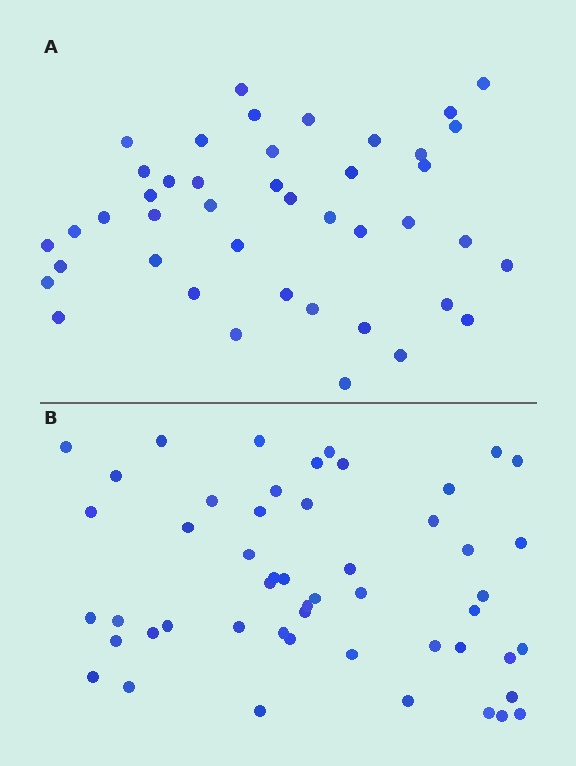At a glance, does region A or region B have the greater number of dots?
Region B (the bottom region) has more dots.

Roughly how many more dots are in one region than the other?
Region B has roughly 8 or so more dots than region A.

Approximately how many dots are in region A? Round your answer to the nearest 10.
About 40 dots. (The exact count is 43, which rounds to 40.)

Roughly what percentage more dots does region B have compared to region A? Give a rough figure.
About 20% more.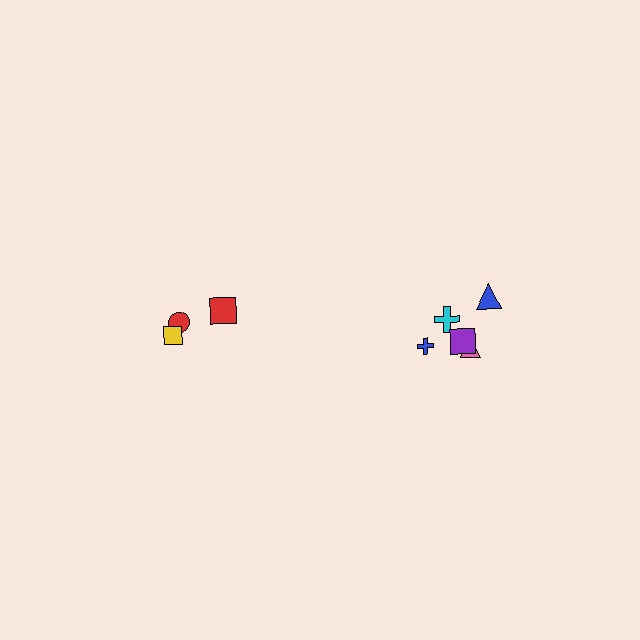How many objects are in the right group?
There are 5 objects.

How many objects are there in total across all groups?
There are 8 objects.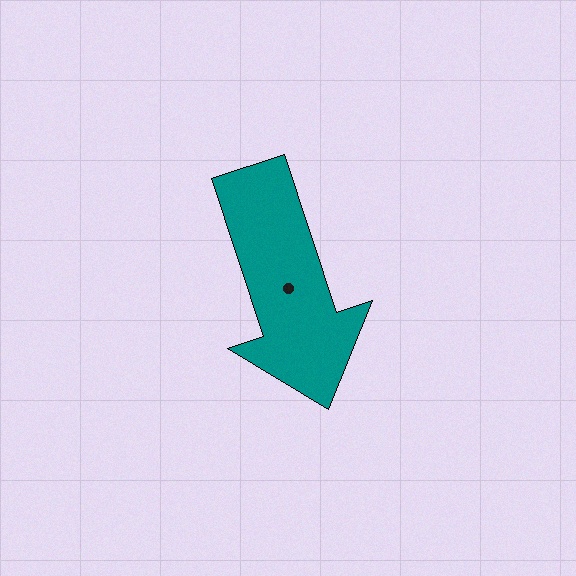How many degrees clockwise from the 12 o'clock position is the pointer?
Approximately 162 degrees.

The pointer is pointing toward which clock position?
Roughly 5 o'clock.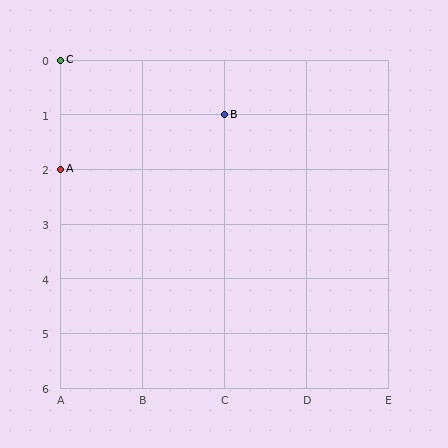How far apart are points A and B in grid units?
Points A and B are 2 columns and 1 row apart (about 2.2 grid units diagonally).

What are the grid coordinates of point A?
Point A is at grid coordinates (A, 2).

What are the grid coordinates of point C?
Point C is at grid coordinates (A, 0).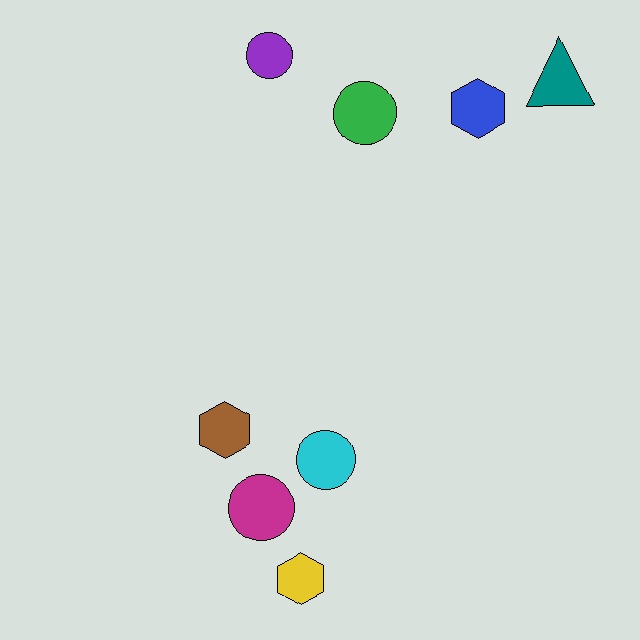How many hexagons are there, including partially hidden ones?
There are 3 hexagons.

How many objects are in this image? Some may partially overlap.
There are 8 objects.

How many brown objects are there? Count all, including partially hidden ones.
There is 1 brown object.